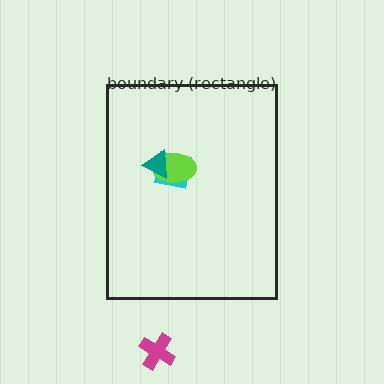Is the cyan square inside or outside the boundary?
Inside.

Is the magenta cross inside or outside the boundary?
Outside.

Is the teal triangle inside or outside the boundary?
Inside.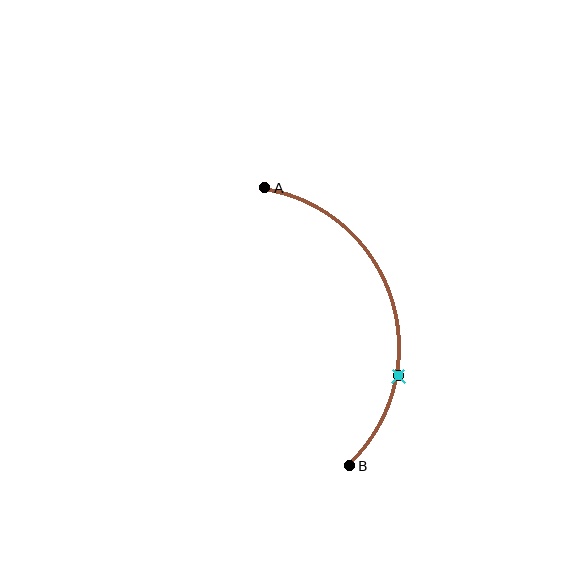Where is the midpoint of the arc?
The arc midpoint is the point on the curve farthest from the straight line joining A and B. It sits to the right of that line.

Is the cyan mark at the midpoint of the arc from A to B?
No. The cyan mark lies on the arc but is closer to endpoint B. The arc midpoint would be at the point on the curve equidistant along the arc from both A and B.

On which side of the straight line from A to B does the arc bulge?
The arc bulges to the right of the straight line connecting A and B.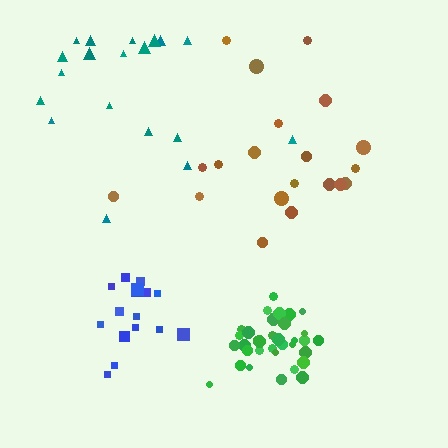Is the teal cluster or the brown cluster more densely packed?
Teal.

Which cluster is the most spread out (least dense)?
Brown.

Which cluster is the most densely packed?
Green.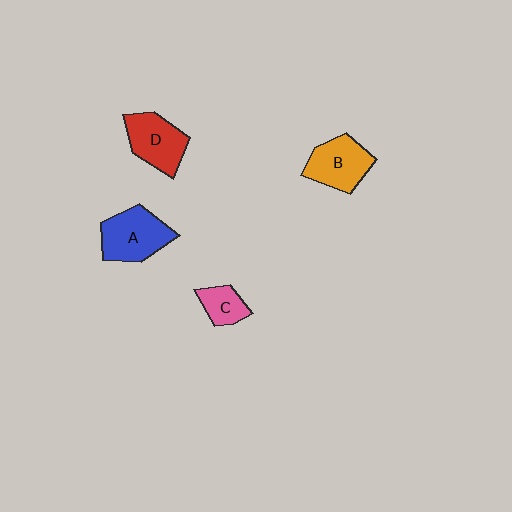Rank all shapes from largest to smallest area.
From largest to smallest: A (blue), B (orange), D (red), C (pink).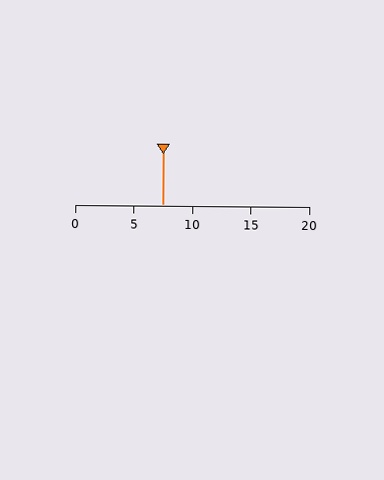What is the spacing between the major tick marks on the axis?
The major ticks are spaced 5 apart.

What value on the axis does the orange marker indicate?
The marker indicates approximately 7.5.